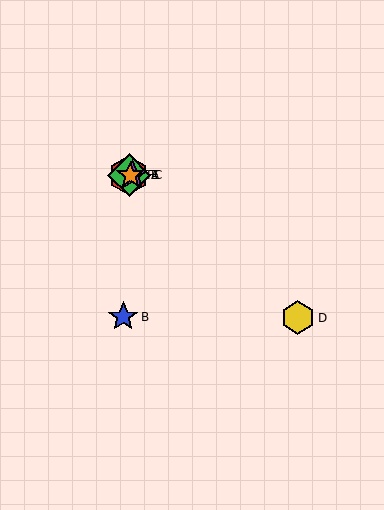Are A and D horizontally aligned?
No, A is at y≈175 and D is at y≈318.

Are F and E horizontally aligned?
Yes, both are at y≈175.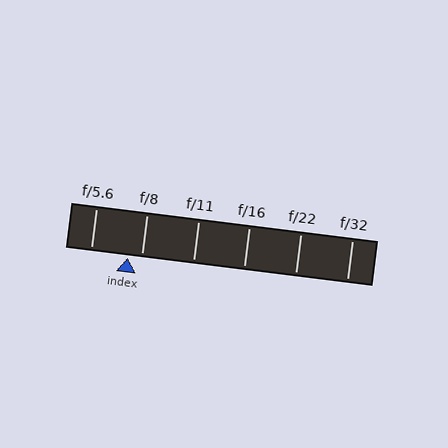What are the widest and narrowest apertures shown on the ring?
The widest aperture shown is f/5.6 and the narrowest is f/32.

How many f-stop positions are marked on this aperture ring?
There are 6 f-stop positions marked.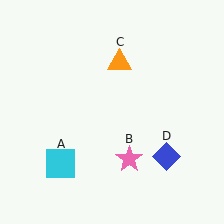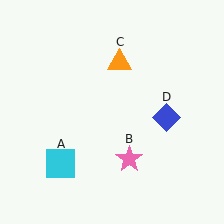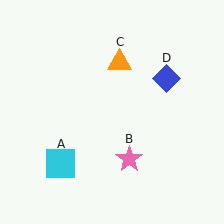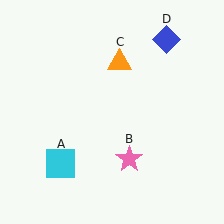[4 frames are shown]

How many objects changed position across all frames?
1 object changed position: blue diamond (object D).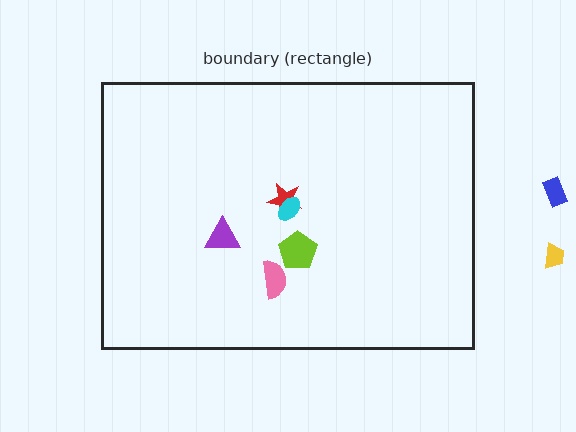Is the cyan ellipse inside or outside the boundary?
Inside.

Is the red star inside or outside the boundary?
Inside.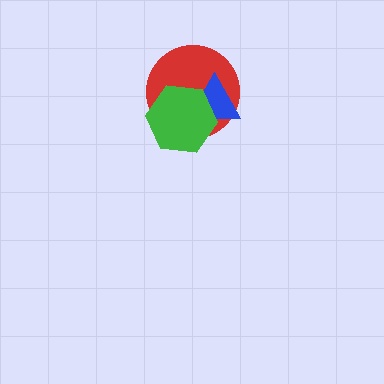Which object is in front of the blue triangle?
The green hexagon is in front of the blue triangle.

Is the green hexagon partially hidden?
No, no other shape covers it.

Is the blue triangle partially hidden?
Yes, it is partially covered by another shape.